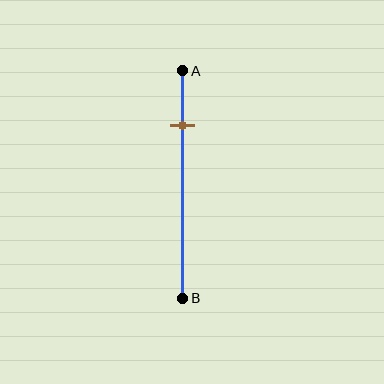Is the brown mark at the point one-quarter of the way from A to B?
Yes, the mark is approximately at the one-quarter point.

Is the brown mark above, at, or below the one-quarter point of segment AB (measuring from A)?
The brown mark is approximately at the one-quarter point of segment AB.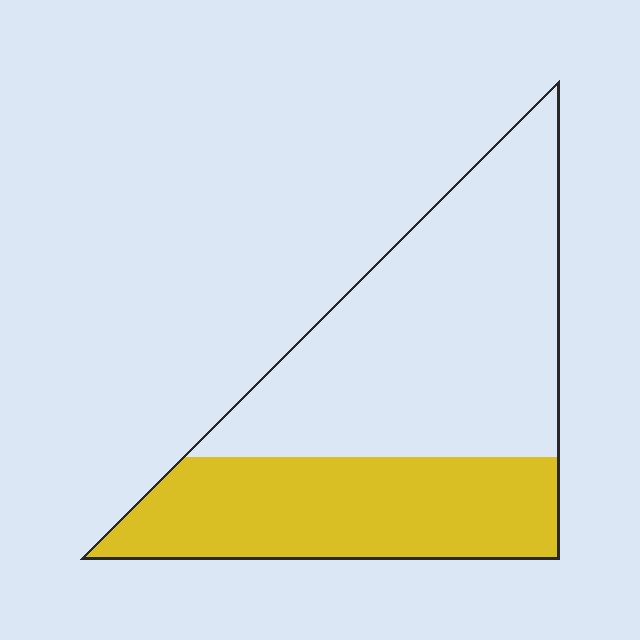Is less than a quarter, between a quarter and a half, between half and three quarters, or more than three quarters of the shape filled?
Between a quarter and a half.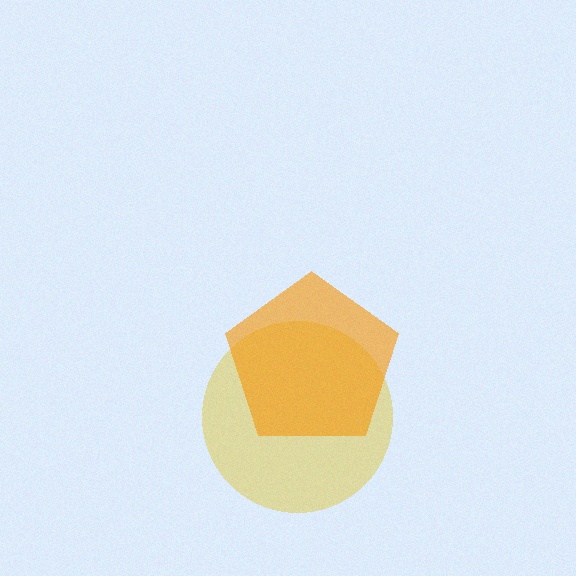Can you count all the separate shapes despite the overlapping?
Yes, there are 2 separate shapes.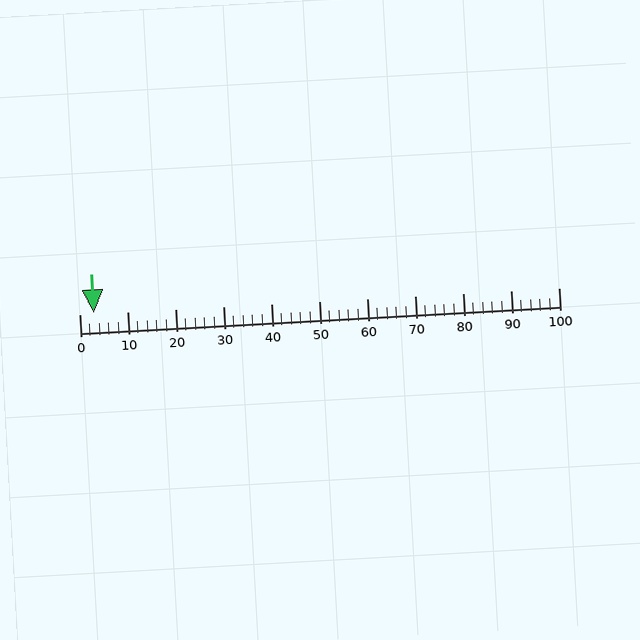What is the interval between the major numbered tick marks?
The major tick marks are spaced 10 units apart.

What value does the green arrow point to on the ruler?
The green arrow points to approximately 3.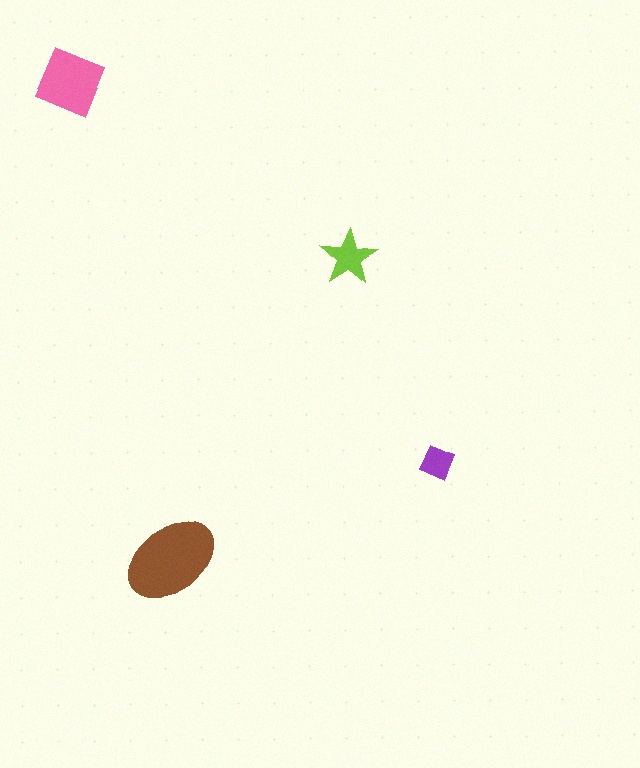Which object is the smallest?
The purple diamond.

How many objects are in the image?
There are 4 objects in the image.